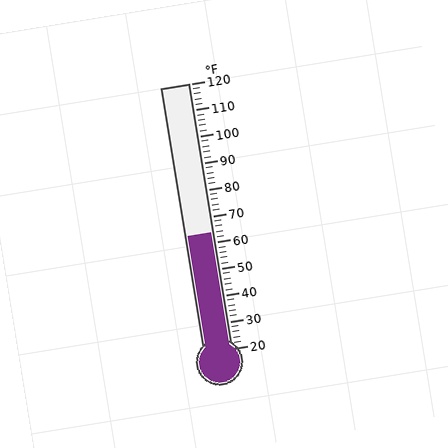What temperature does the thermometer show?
The thermometer shows approximately 64°F.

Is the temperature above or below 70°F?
The temperature is below 70°F.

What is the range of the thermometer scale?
The thermometer scale ranges from 20°F to 120°F.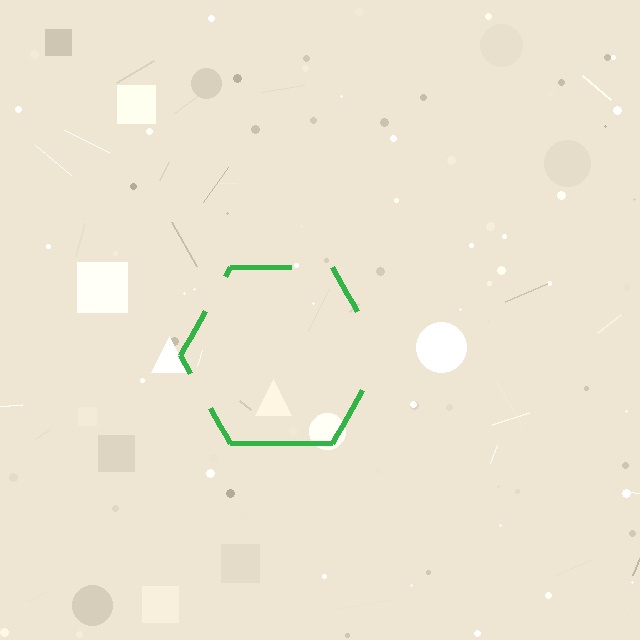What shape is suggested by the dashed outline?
The dashed outline suggests a hexagon.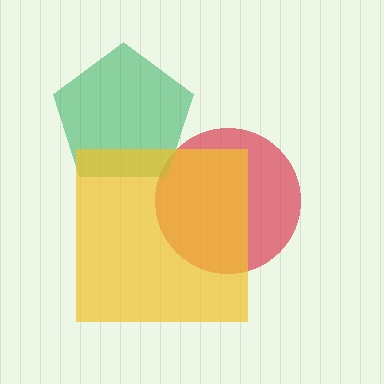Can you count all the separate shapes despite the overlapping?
Yes, there are 3 separate shapes.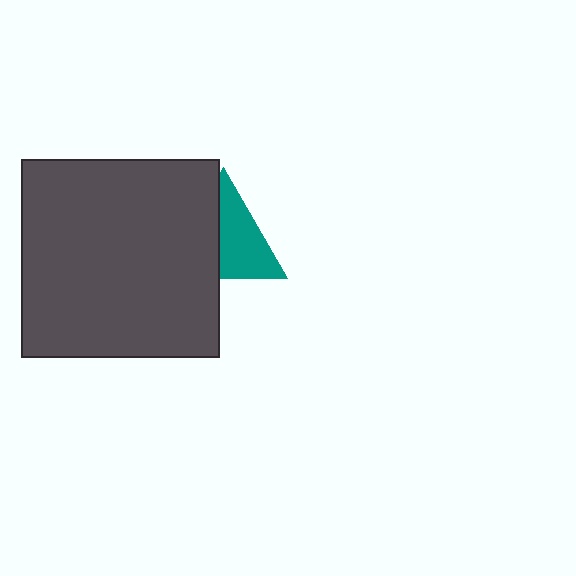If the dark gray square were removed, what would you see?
You would see the complete teal triangle.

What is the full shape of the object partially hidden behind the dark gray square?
The partially hidden object is a teal triangle.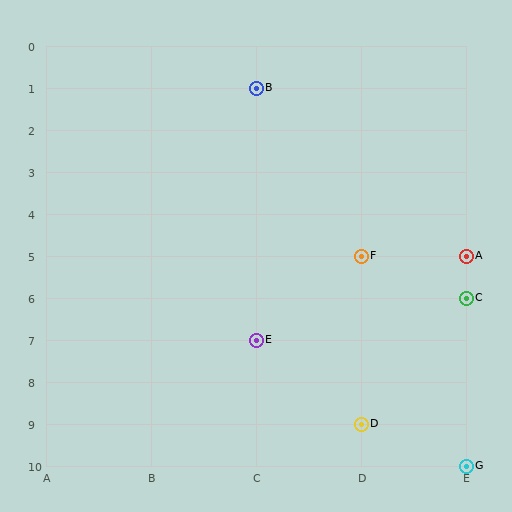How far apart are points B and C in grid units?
Points B and C are 2 columns and 5 rows apart (about 5.4 grid units diagonally).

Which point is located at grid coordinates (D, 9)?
Point D is at (D, 9).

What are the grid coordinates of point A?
Point A is at grid coordinates (E, 5).